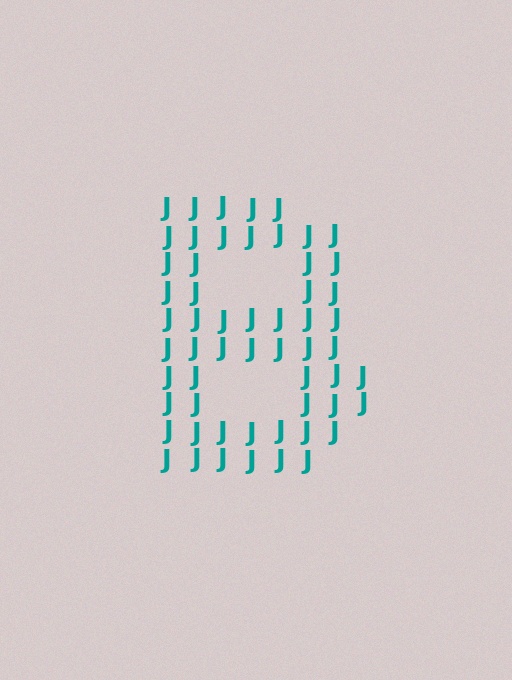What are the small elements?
The small elements are letter J's.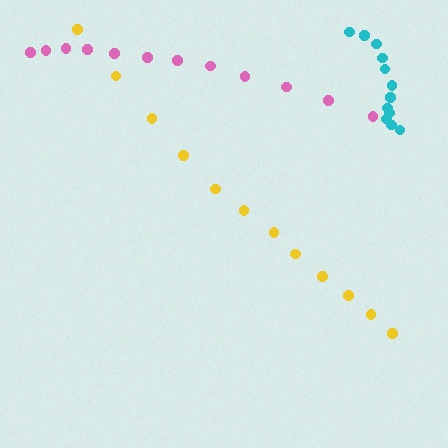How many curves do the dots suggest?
There are 3 distinct paths.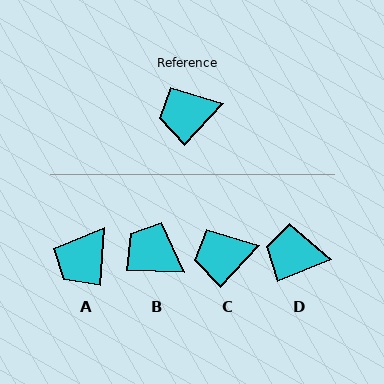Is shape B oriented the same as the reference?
No, it is off by about 49 degrees.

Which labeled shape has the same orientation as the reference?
C.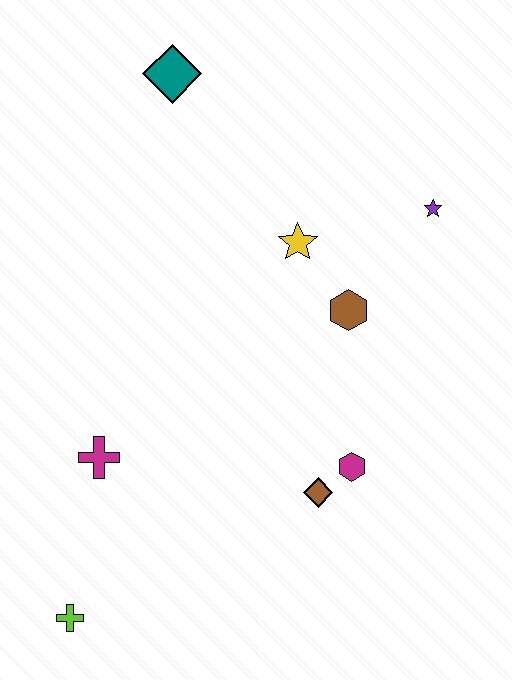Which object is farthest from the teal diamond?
The lime cross is farthest from the teal diamond.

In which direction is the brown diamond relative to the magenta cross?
The brown diamond is to the right of the magenta cross.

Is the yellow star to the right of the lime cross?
Yes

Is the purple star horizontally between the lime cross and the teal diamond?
No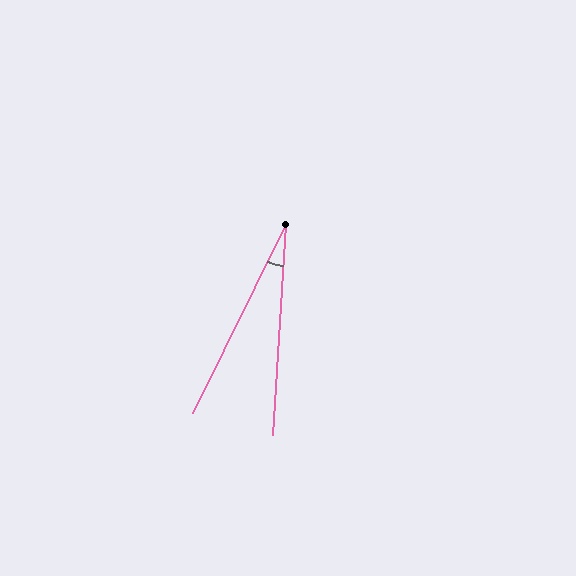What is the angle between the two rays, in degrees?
Approximately 23 degrees.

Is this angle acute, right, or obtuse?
It is acute.